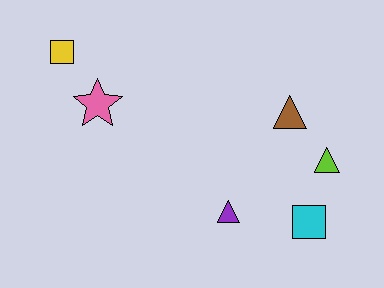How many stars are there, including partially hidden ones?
There is 1 star.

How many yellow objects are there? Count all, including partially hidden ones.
There is 1 yellow object.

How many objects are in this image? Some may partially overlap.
There are 6 objects.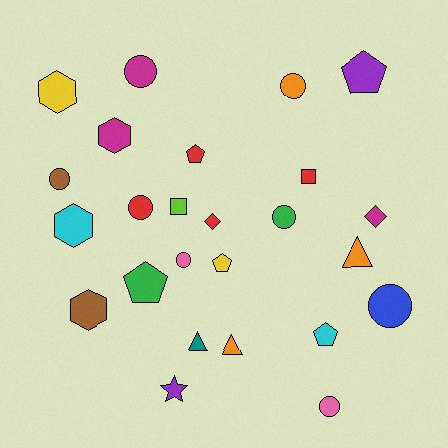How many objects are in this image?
There are 25 objects.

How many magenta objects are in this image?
There are 3 magenta objects.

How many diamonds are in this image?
There are 2 diamonds.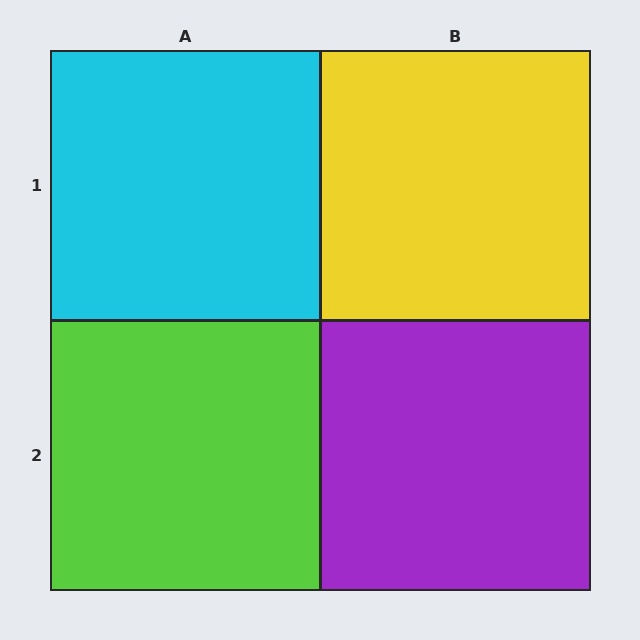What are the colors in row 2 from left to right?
Lime, purple.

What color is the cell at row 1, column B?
Yellow.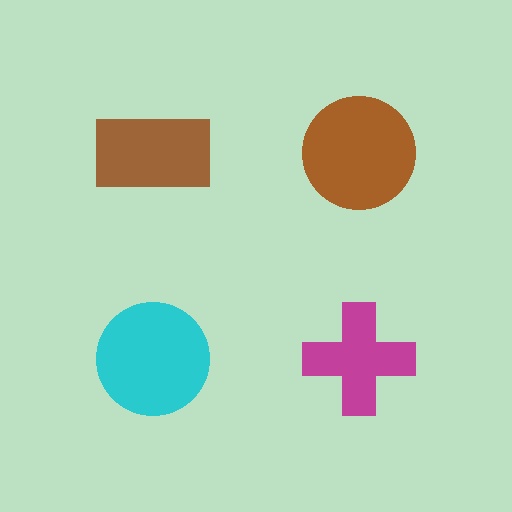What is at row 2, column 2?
A magenta cross.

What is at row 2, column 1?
A cyan circle.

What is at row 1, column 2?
A brown circle.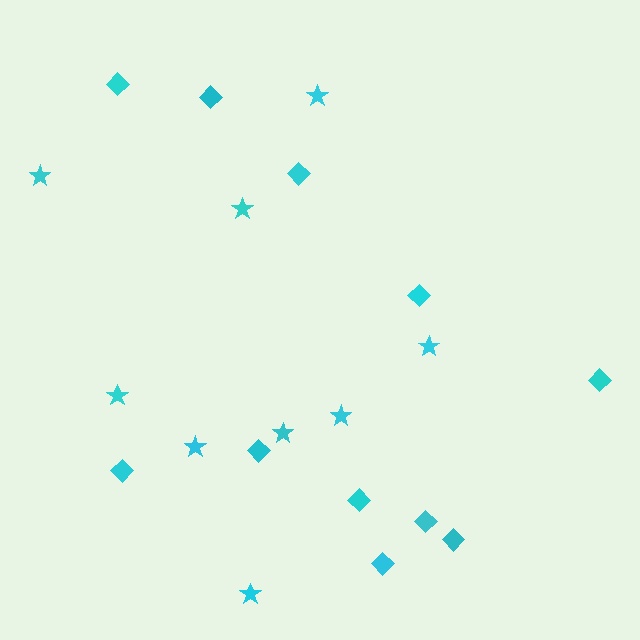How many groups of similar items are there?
There are 2 groups: one group of diamonds (11) and one group of stars (9).